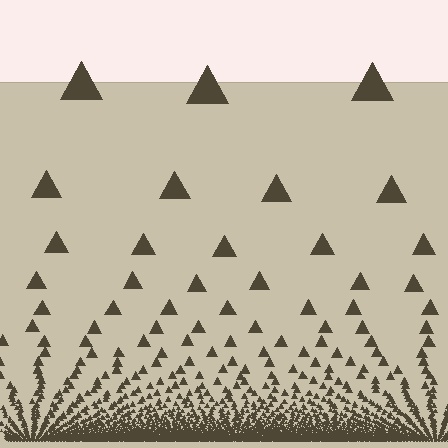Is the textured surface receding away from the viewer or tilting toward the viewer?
The surface appears to tilt toward the viewer. Texture elements get larger and sparser toward the top.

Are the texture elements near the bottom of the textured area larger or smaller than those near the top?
Smaller. The gradient is inverted — elements near the bottom are smaller and denser.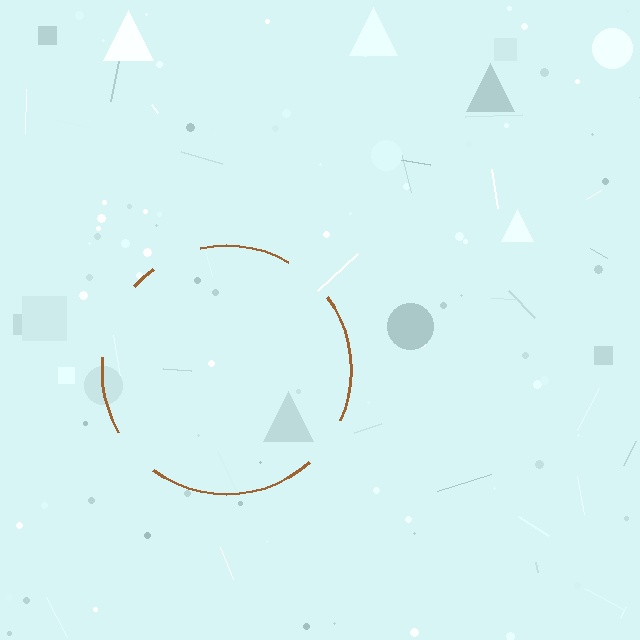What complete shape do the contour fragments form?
The contour fragments form a circle.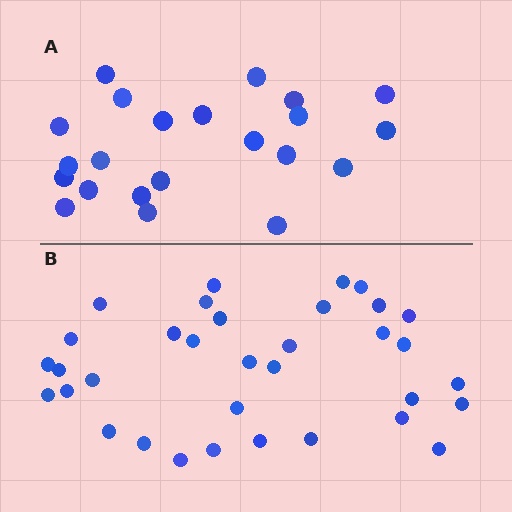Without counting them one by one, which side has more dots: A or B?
Region B (the bottom region) has more dots.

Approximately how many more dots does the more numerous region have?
Region B has roughly 12 or so more dots than region A.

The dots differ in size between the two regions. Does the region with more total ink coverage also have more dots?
No. Region A has more total ink coverage because its dots are larger, but region B actually contains more individual dots. Total area can be misleading — the number of items is what matters here.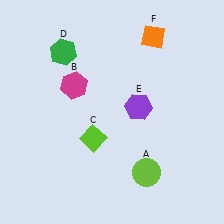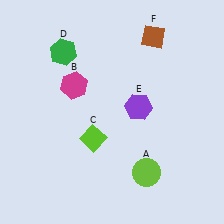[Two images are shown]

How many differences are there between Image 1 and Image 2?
There is 1 difference between the two images.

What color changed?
The diamond (F) changed from orange in Image 1 to brown in Image 2.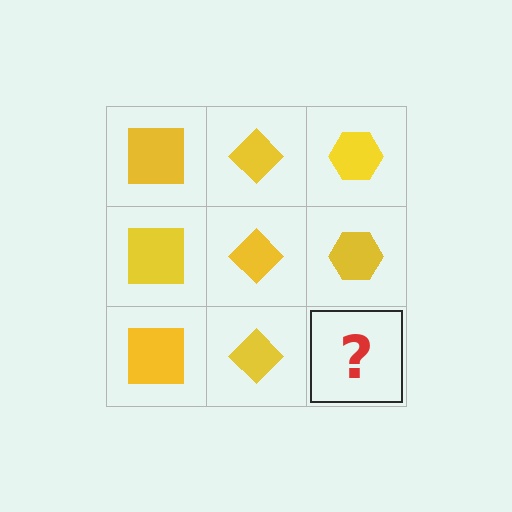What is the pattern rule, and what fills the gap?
The rule is that each column has a consistent shape. The gap should be filled with a yellow hexagon.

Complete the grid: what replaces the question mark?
The question mark should be replaced with a yellow hexagon.